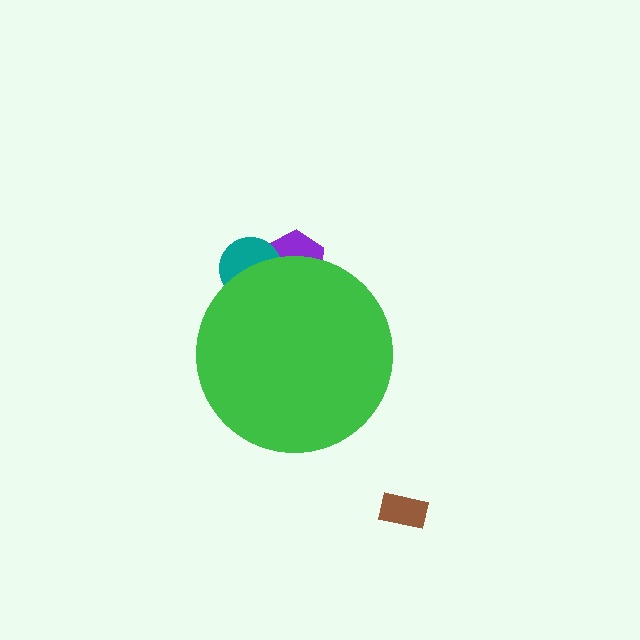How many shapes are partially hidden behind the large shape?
2 shapes are partially hidden.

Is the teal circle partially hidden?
Yes, the teal circle is partially hidden behind the green circle.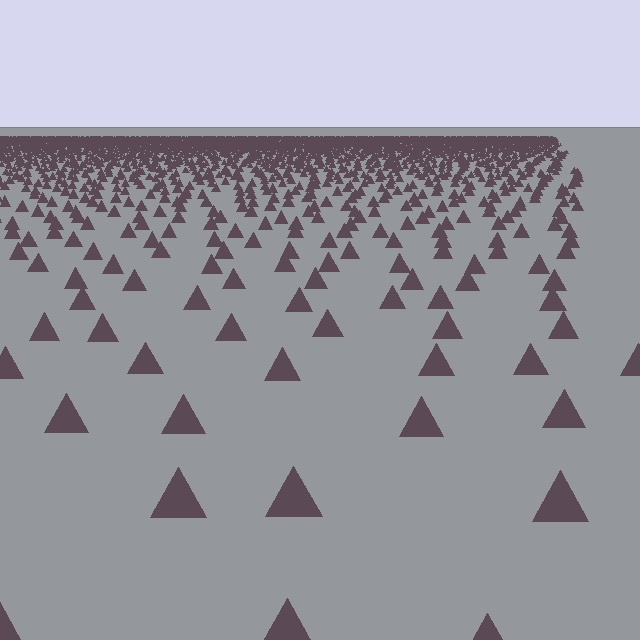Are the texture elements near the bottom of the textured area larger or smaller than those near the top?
Larger. Near the bottom, elements are closer to the viewer and appear at a bigger on-screen size.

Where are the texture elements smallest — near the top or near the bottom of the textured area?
Near the top.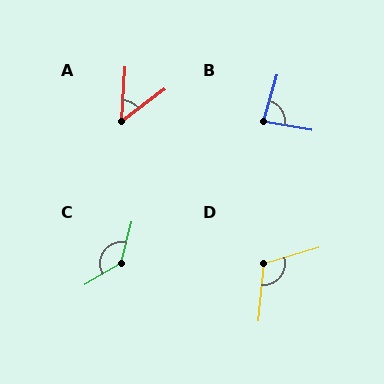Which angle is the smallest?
A, at approximately 49 degrees.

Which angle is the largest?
C, at approximately 134 degrees.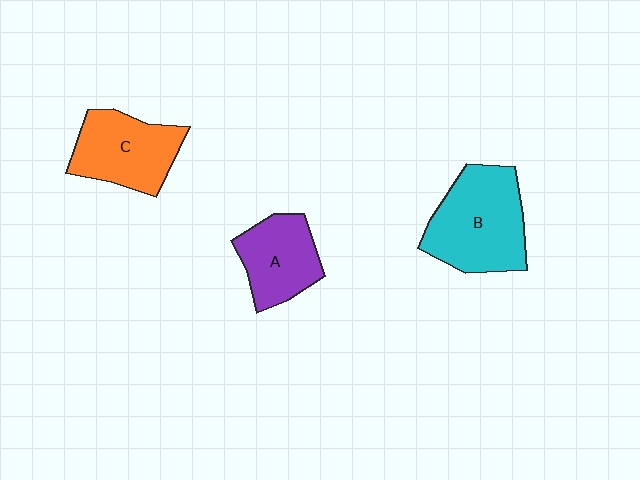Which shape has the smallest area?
Shape A (purple).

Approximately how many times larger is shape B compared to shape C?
Approximately 1.3 times.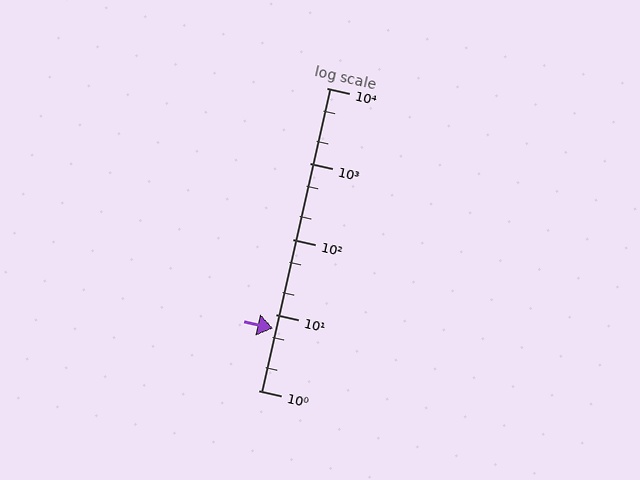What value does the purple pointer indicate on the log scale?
The pointer indicates approximately 6.5.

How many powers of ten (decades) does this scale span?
The scale spans 4 decades, from 1 to 10000.